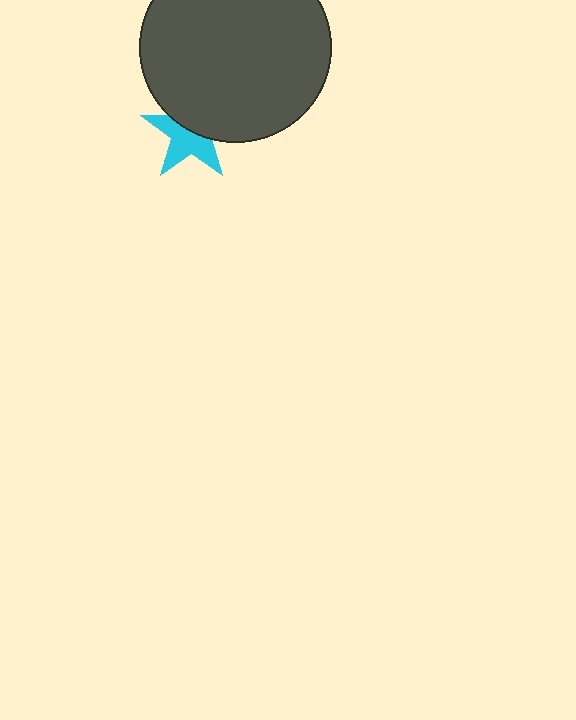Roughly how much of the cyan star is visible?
About half of it is visible (roughly 56%).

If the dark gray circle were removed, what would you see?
You would see the complete cyan star.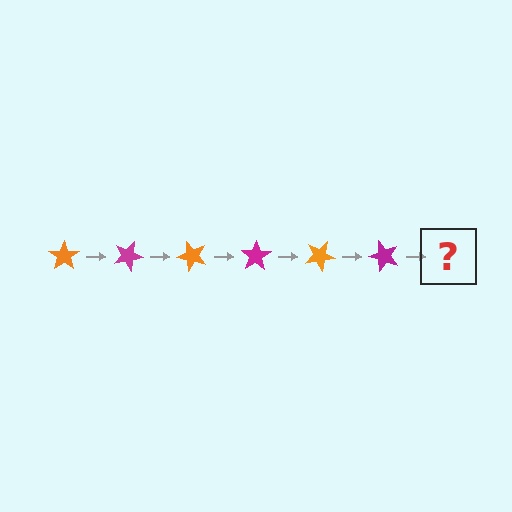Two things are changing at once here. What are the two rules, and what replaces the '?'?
The two rules are that it rotates 25 degrees each step and the color cycles through orange and magenta. The '?' should be an orange star, rotated 150 degrees from the start.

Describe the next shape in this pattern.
It should be an orange star, rotated 150 degrees from the start.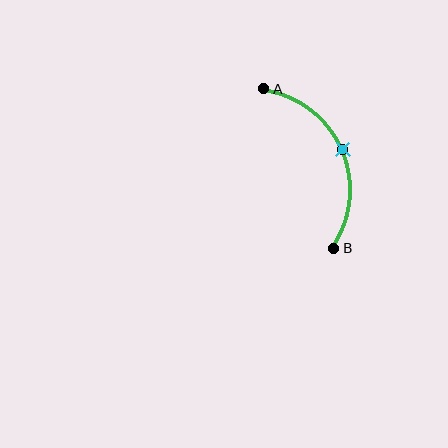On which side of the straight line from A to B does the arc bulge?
The arc bulges to the right of the straight line connecting A and B.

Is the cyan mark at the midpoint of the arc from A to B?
Yes. The cyan mark lies on the arc at equal arc-length from both A and B — it is the arc midpoint.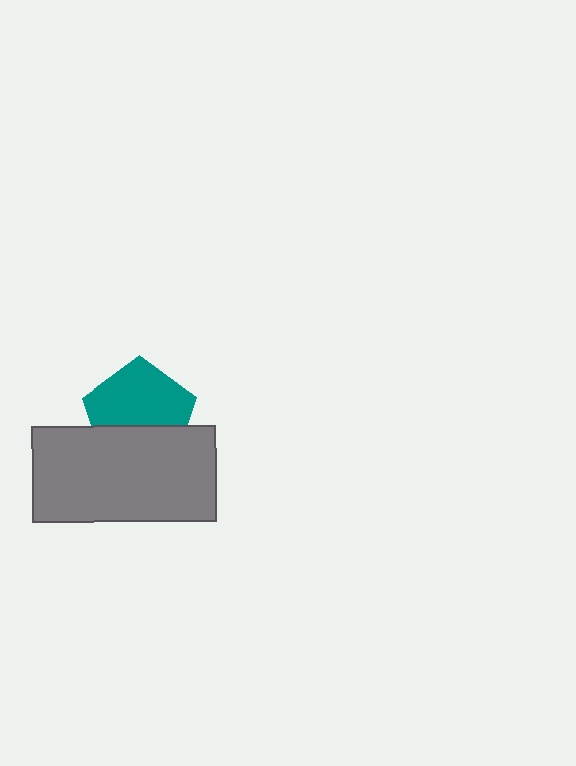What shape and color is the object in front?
The object in front is a gray rectangle.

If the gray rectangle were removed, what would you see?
You would see the complete teal pentagon.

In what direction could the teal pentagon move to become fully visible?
The teal pentagon could move up. That would shift it out from behind the gray rectangle entirely.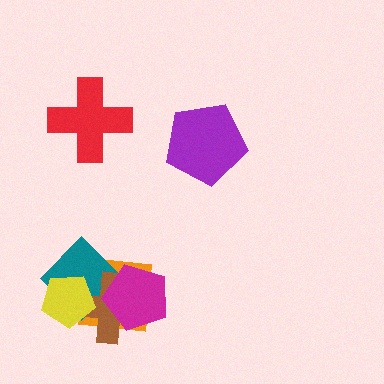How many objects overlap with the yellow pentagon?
3 objects overlap with the yellow pentagon.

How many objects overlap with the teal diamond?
4 objects overlap with the teal diamond.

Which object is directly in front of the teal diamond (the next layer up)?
The brown cross is directly in front of the teal diamond.